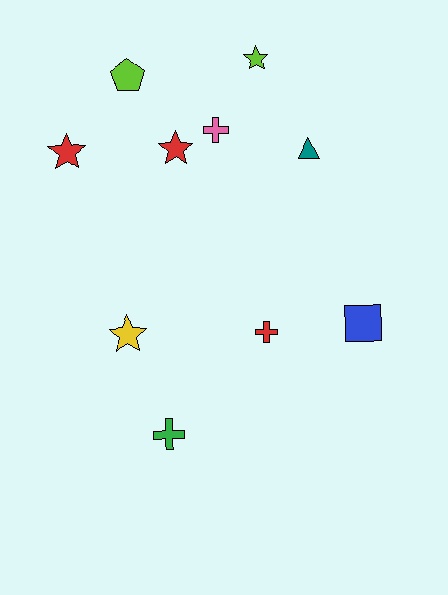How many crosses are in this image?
There are 3 crosses.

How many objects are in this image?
There are 10 objects.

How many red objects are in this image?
There are 3 red objects.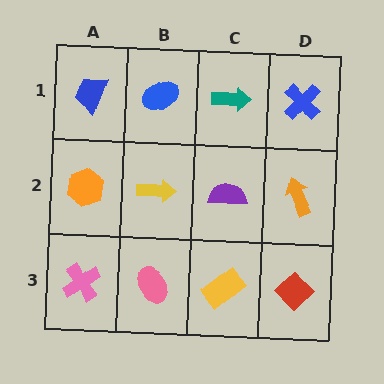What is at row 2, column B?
A yellow arrow.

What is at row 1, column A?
A blue trapezoid.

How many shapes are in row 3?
4 shapes.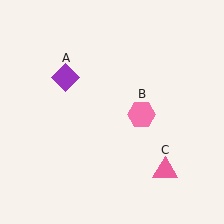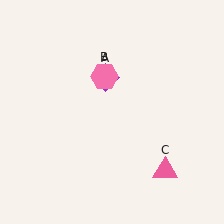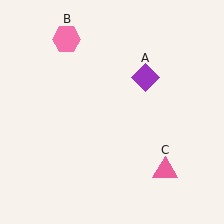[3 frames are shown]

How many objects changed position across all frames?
2 objects changed position: purple diamond (object A), pink hexagon (object B).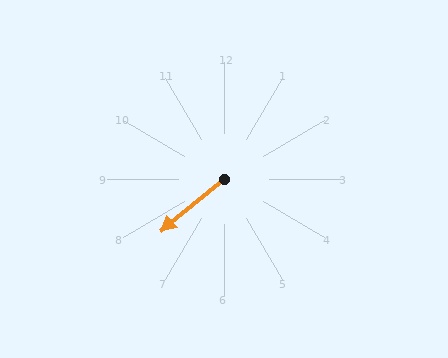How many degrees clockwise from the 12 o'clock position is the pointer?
Approximately 231 degrees.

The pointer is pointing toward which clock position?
Roughly 8 o'clock.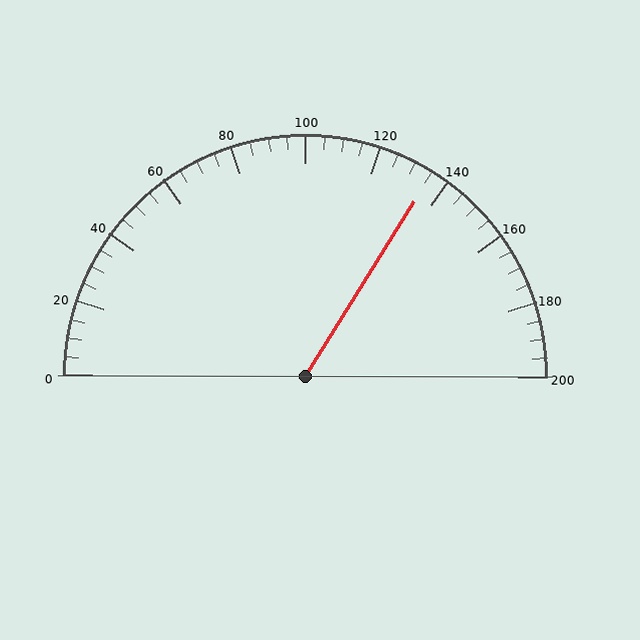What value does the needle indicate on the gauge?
The needle indicates approximately 135.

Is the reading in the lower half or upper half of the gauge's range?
The reading is in the upper half of the range (0 to 200).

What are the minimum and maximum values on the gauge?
The gauge ranges from 0 to 200.